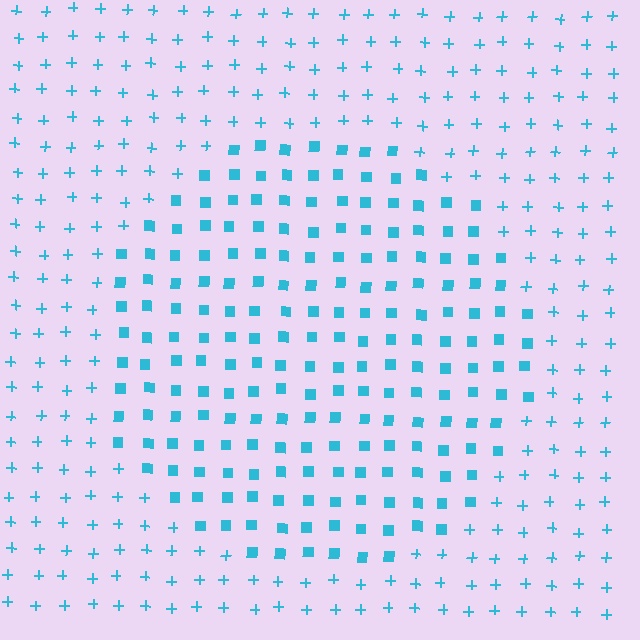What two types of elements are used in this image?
The image uses squares inside the circle region and plus signs outside it.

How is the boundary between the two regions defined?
The boundary is defined by a change in element shape: squares inside vs. plus signs outside. All elements share the same color and spacing.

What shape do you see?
I see a circle.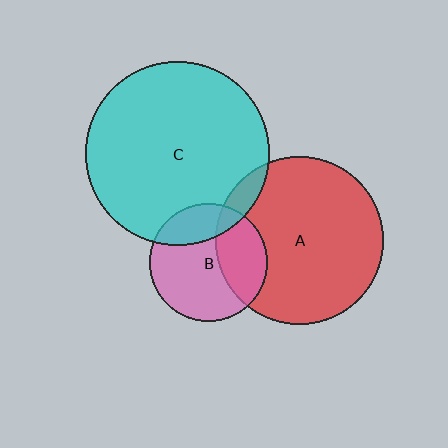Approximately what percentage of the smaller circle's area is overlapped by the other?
Approximately 25%.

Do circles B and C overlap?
Yes.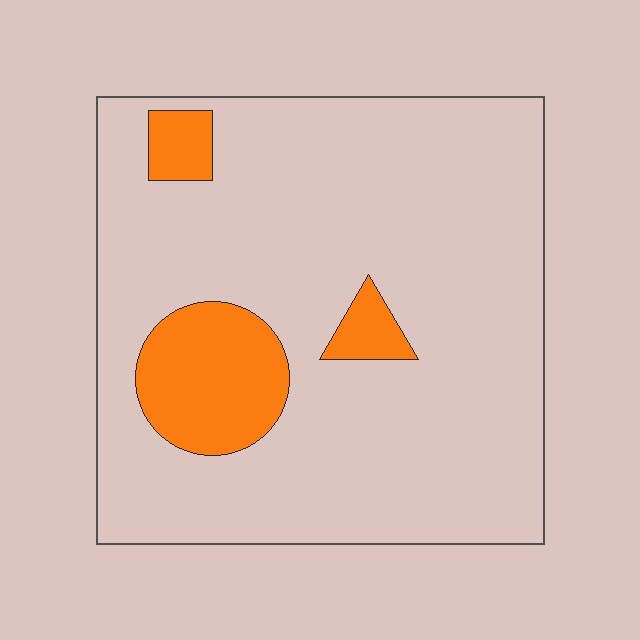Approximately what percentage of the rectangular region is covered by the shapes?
Approximately 15%.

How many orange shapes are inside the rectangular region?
3.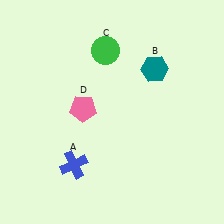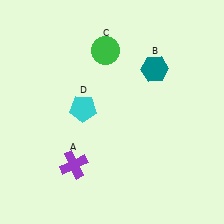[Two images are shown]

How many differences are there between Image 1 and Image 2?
There are 2 differences between the two images.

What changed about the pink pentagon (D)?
In Image 1, D is pink. In Image 2, it changed to cyan.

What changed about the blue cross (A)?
In Image 1, A is blue. In Image 2, it changed to purple.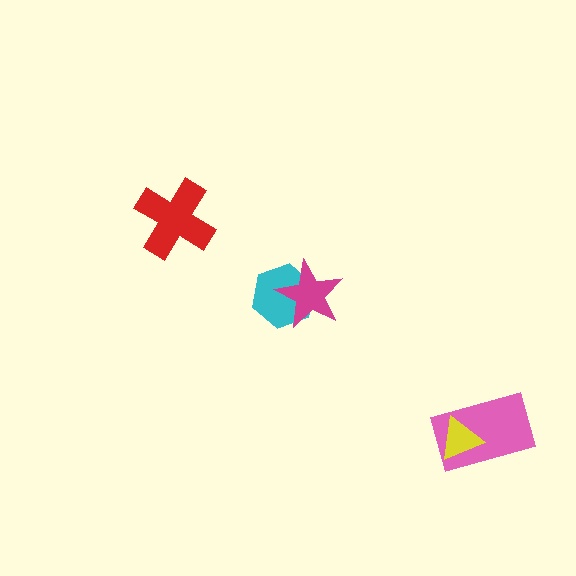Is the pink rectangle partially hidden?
Yes, it is partially covered by another shape.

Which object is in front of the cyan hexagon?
The magenta star is in front of the cyan hexagon.